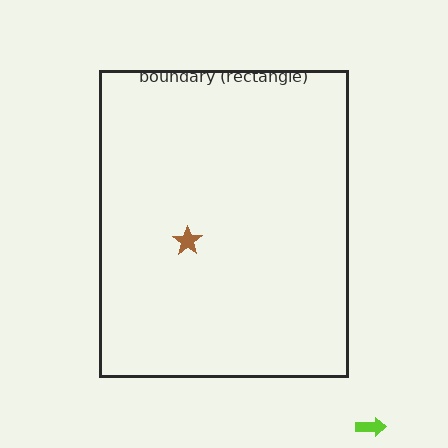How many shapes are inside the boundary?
1 inside, 1 outside.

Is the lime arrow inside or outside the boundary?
Outside.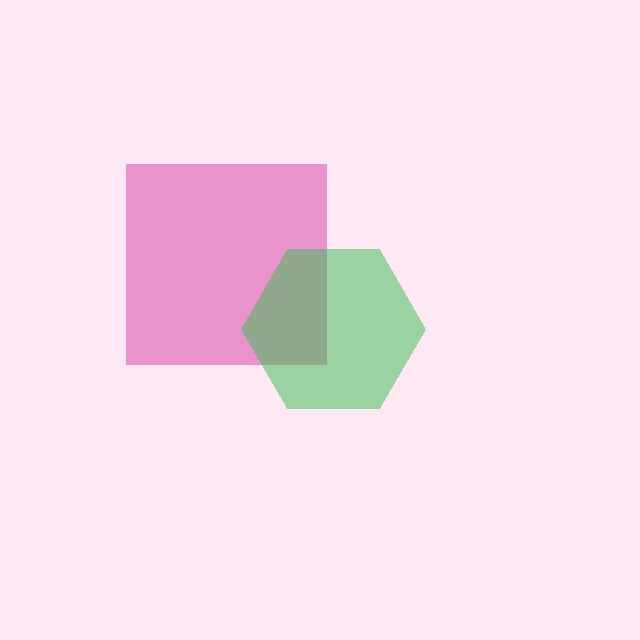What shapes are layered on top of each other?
The layered shapes are: a magenta square, a green hexagon.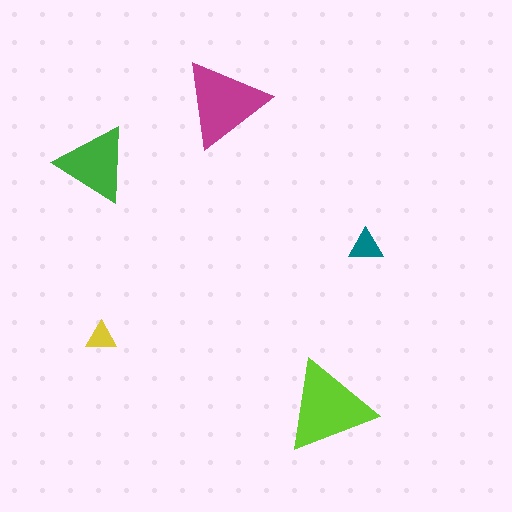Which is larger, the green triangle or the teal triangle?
The green one.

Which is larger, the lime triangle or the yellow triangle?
The lime one.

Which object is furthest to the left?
The green triangle is leftmost.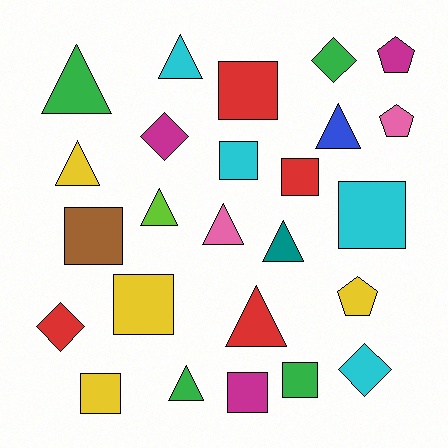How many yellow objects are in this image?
There are 4 yellow objects.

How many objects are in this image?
There are 25 objects.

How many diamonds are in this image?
There are 4 diamonds.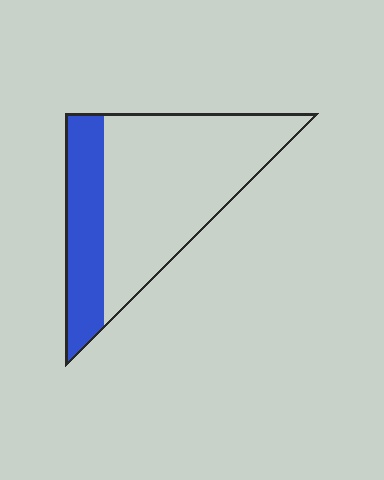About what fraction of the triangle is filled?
About one quarter (1/4).